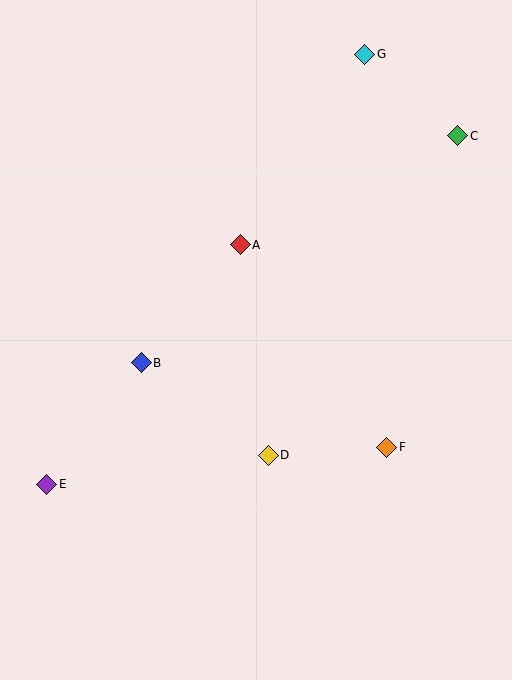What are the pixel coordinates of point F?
Point F is at (387, 447).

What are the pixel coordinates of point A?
Point A is at (240, 245).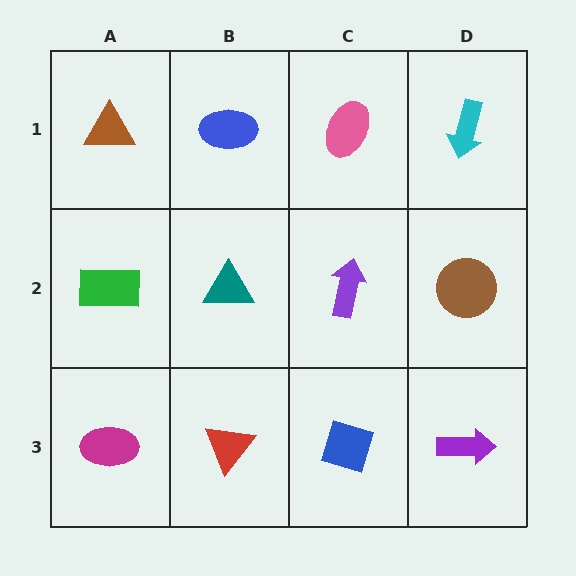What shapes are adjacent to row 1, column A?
A green rectangle (row 2, column A), a blue ellipse (row 1, column B).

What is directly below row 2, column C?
A blue diamond.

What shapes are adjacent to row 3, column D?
A brown circle (row 2, column D), a blue diamond (row 3, column C).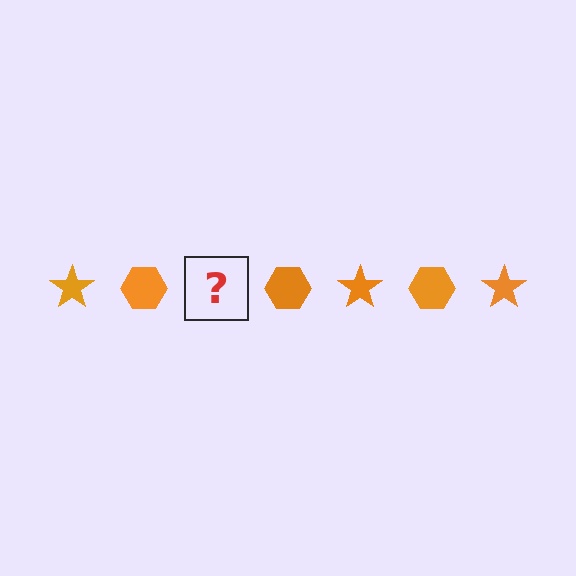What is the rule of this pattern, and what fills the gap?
The rule is that the pattern cycles through star, hexagon shapes in orange. The gap should be filled with an orange star.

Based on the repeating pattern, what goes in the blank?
The blank should be an orange star.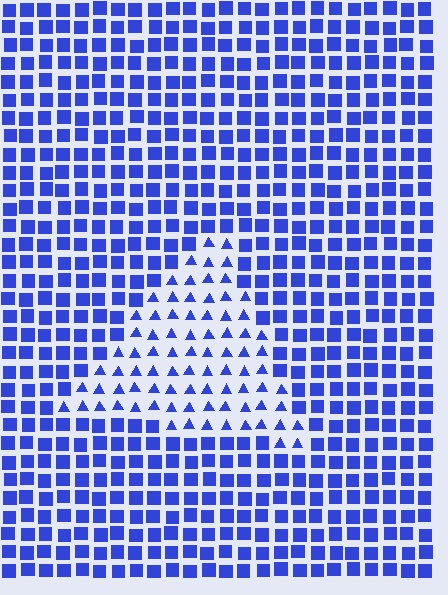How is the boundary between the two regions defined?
The boundary is defined by a change in element shape: triangles inside vs. squares outside. All elements share the same color and spacing.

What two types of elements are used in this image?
The image uses triangles inside the triangle region and squares outside it.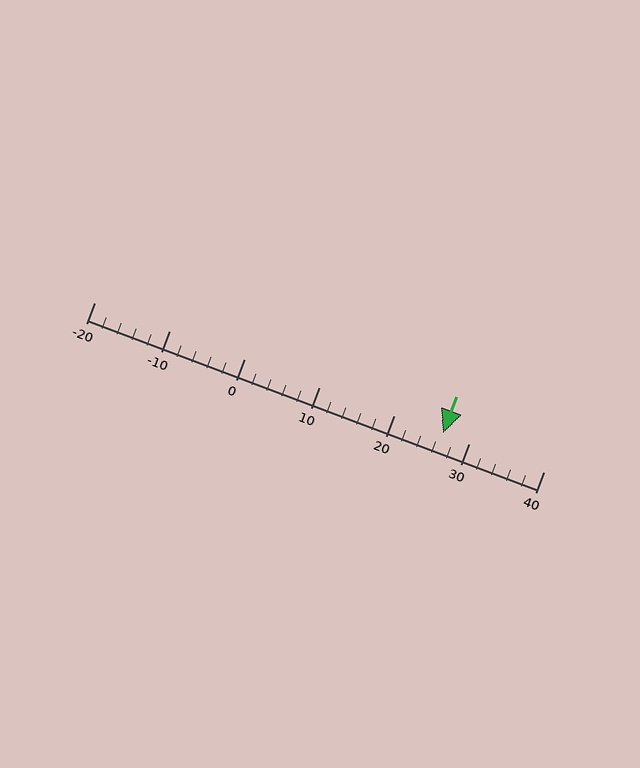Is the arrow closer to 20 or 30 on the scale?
The arrow is closer to 30.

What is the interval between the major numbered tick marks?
The major tick marks are spaced 10 units apart.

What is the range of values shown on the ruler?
The ruler shows values from -20 to 40.